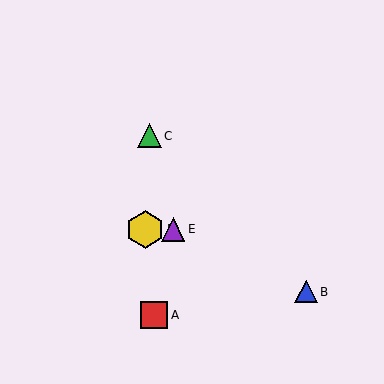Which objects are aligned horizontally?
Objects D, E are aligned horizontally.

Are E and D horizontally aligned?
Yes, both are at y≈229.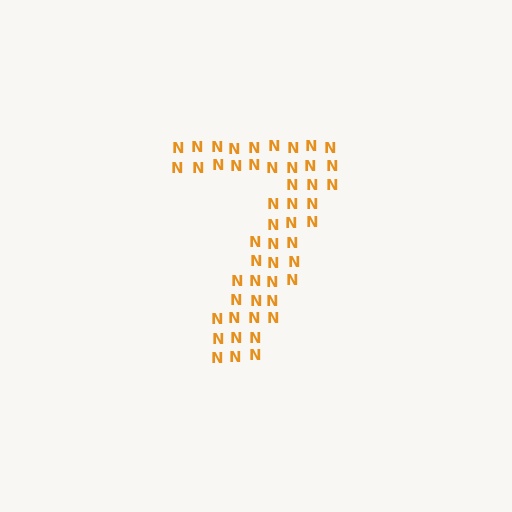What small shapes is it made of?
It is made of small letter N's.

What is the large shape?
The large shape is the digit 7.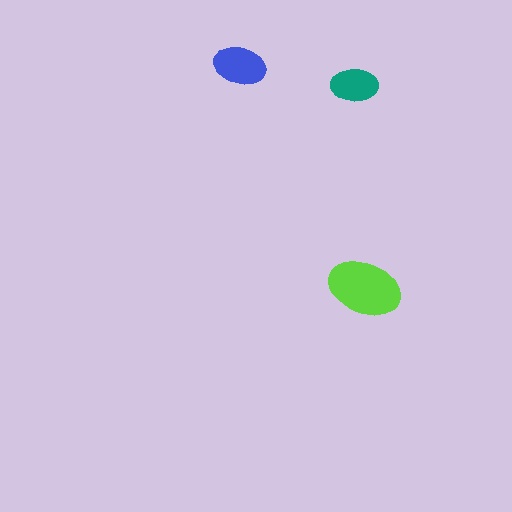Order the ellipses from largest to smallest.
the lime one, the blue one, the teal one.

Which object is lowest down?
The lime ellipse is bottommost.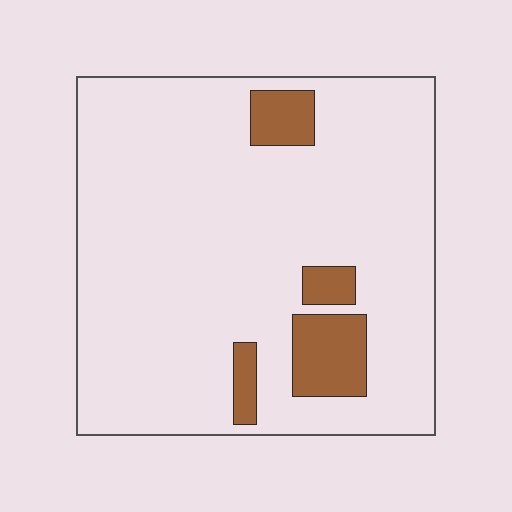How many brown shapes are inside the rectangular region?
4.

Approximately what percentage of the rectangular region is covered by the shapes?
Approximately 10%.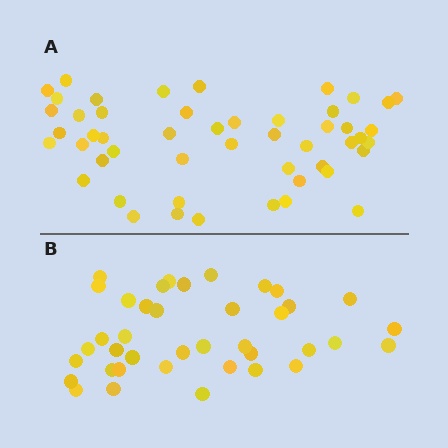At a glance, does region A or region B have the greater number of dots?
Region A (the top region) has more dots.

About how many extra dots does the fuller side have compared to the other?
Region A has roughly 12 or so more dots than region B.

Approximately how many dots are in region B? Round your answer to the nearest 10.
About 40 dots. (The exact count is 39, which rounds to 40.)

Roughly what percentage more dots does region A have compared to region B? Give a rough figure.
About 30% more.